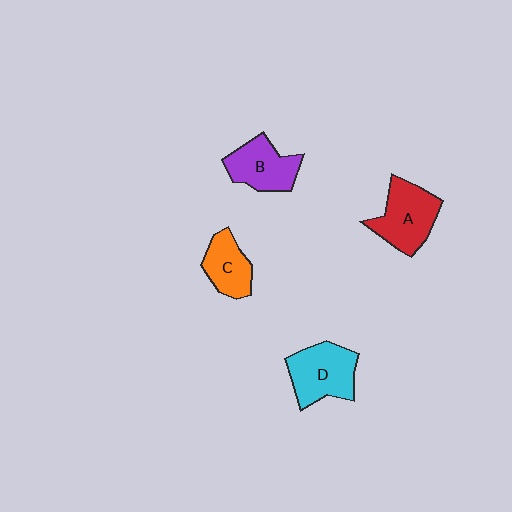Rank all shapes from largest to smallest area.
From largest to smallest: D (cyan), A (red), B (purple), C (orange).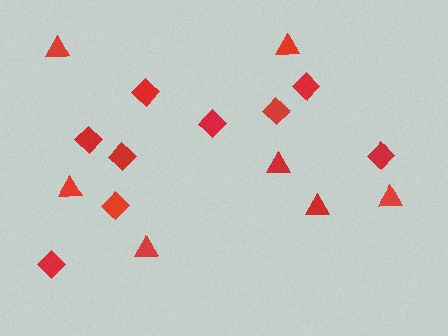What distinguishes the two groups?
There are 2 groups: one group of triangles (7) and one group of diamonds (9).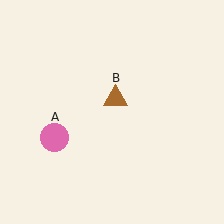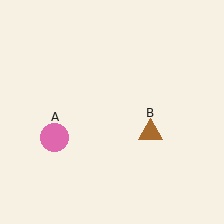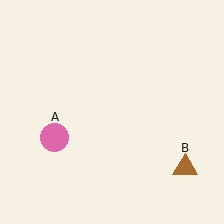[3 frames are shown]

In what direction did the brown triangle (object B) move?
The brown triangle (object B) moved down and to the right.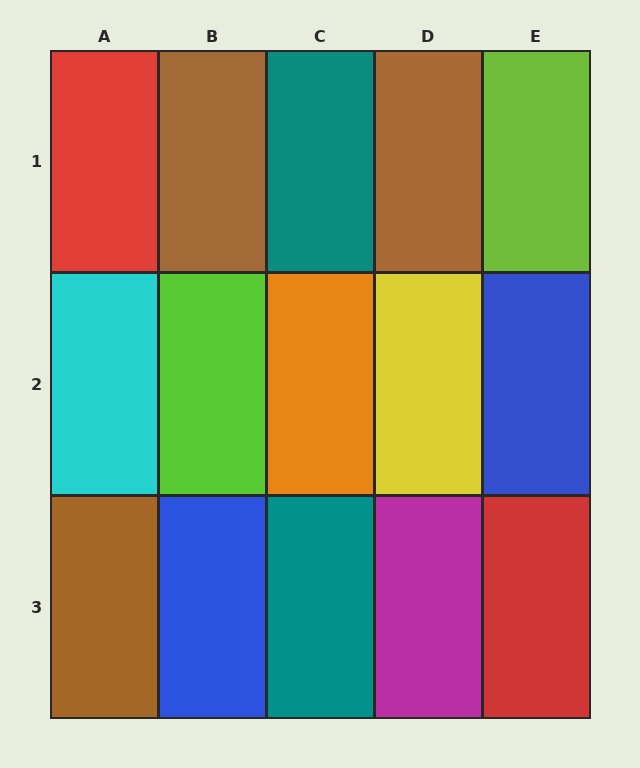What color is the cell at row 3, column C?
Teal.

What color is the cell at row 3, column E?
Red.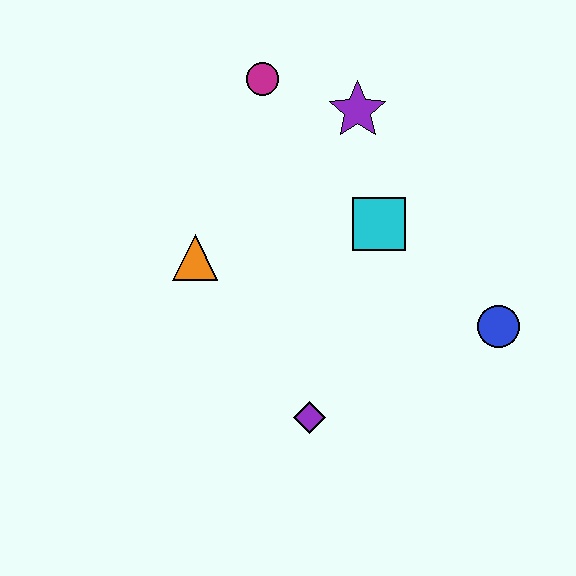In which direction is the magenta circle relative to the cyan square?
The magenta circle is above the cyan square.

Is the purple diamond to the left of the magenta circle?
No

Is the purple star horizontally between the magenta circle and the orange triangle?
No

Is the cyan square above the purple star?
No